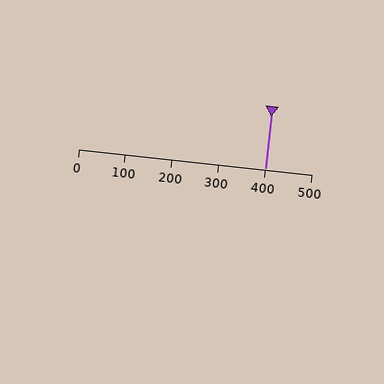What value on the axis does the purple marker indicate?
The marker indicates approximately 400.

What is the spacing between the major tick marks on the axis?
The major ticks are spaced 100 apart.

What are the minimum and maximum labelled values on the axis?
The axis runs from 0 to 500.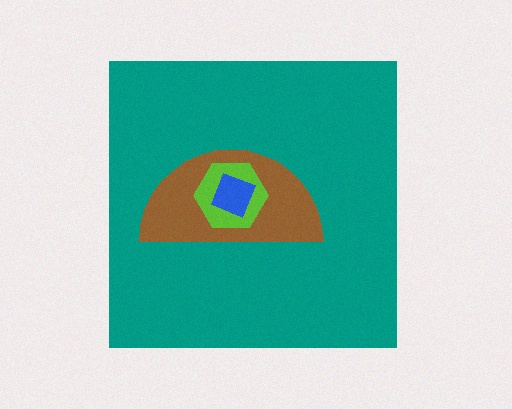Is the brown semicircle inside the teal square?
Yes.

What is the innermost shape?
The blue diamond.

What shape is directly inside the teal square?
The brown semicircle.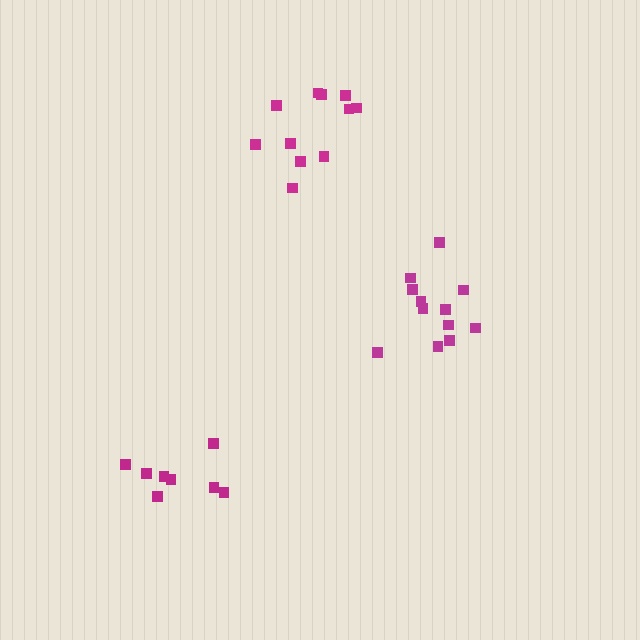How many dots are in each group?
Group 1: 12 dots, Group 2: 11 dots, Group 3: 8 dots (31 total).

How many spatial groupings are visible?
There are 3 spatial groupings.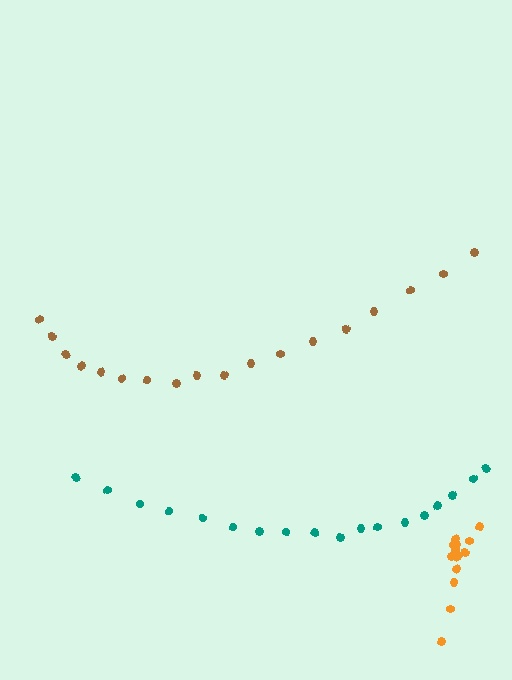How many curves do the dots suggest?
There are 3 distinct paths.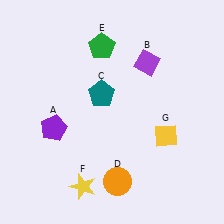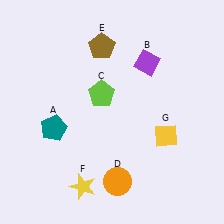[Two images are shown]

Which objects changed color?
A changed from purple to teal. C changed from teal to lime. E changed from green to brown.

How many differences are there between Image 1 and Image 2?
There are 3 differences between the two images.